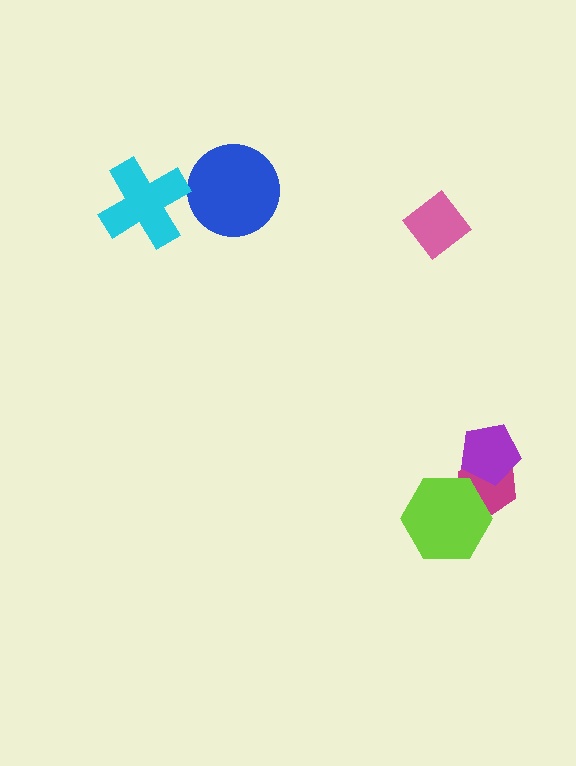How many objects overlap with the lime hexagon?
1 object overlaps with the lime hexagon.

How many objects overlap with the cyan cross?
0 objects overlap with the cyan cross.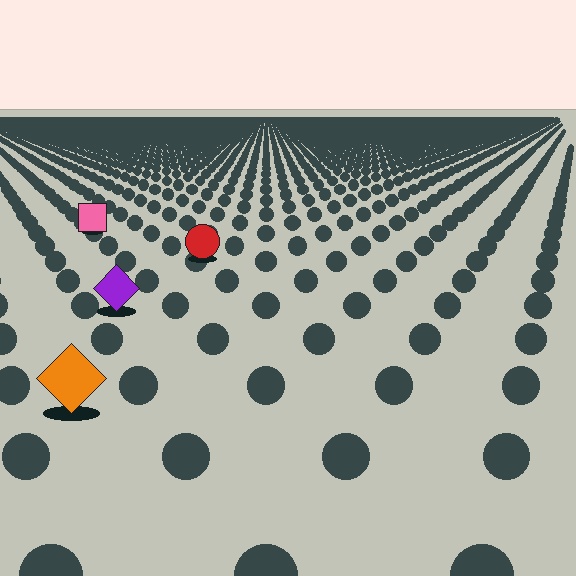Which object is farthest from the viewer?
The pink square is farthest from the viewer. It appears smaller and the ground texture around it is denser.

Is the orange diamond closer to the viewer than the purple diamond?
Yes. The orange diamond is closer — you can tell from the texture gradient: the ground texture is coarser near it.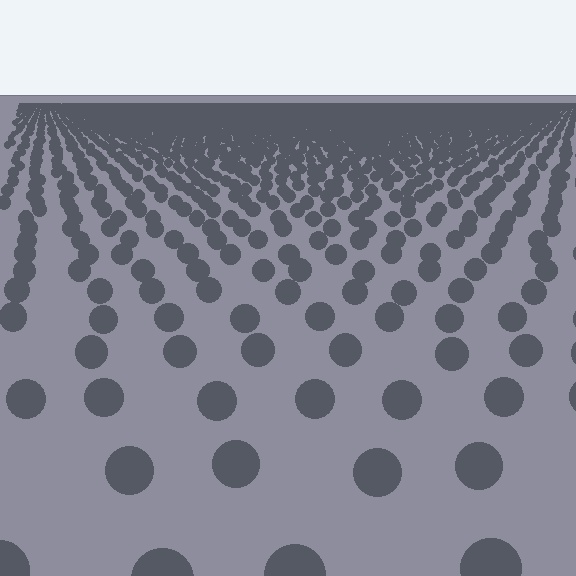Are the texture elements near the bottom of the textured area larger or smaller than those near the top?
Larger. Near the bottom, elements are closer to the viewer and appear at a bigger on-screen size.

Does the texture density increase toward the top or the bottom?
Density increases toward the top.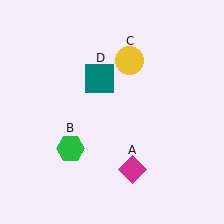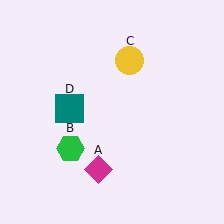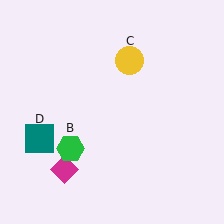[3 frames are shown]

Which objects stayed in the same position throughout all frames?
Green hexagon (object B) and yellow circle (object C) remained stationary.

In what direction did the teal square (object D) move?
The teal square (object D) moved down and to the left.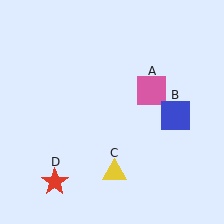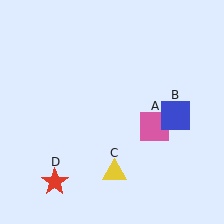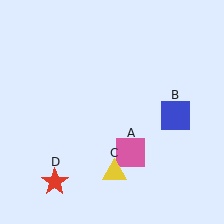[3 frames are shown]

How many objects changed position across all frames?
1 object changed position: pink square (object A).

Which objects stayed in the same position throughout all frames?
Blue square (object B) and yellow triangle (object C) and red star (object D) remained stationary.